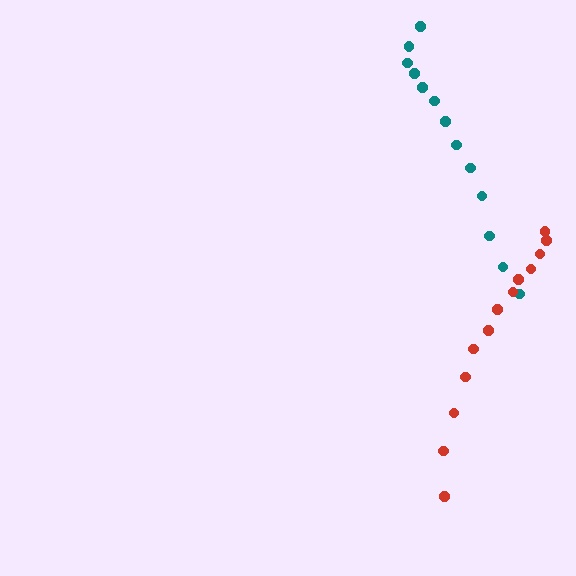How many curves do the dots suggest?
There are 2 distinct paths.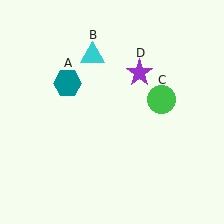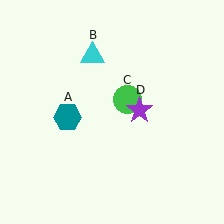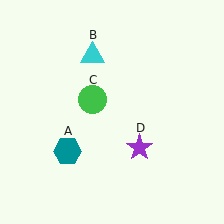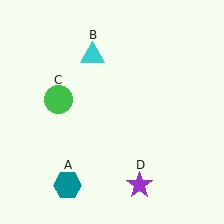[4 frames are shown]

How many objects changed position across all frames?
3 objects changed position: teal hexagon (object A), green circle (object C), purple star (object D).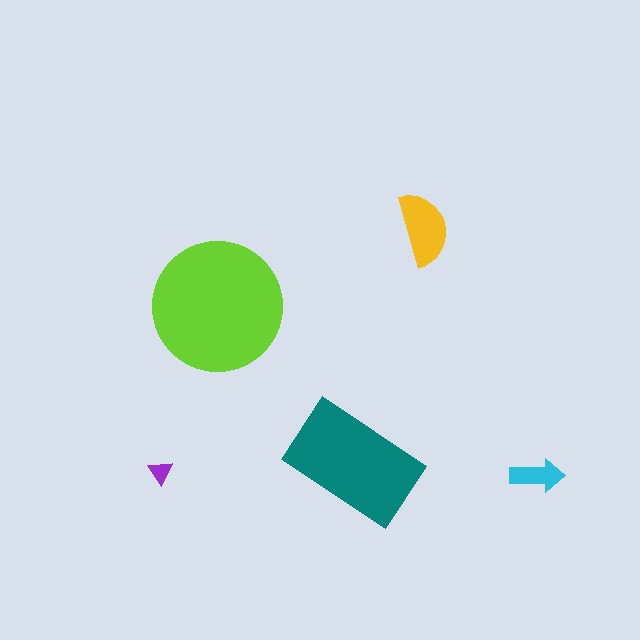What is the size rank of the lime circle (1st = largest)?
1st.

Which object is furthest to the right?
The cyan arrow is rightmost.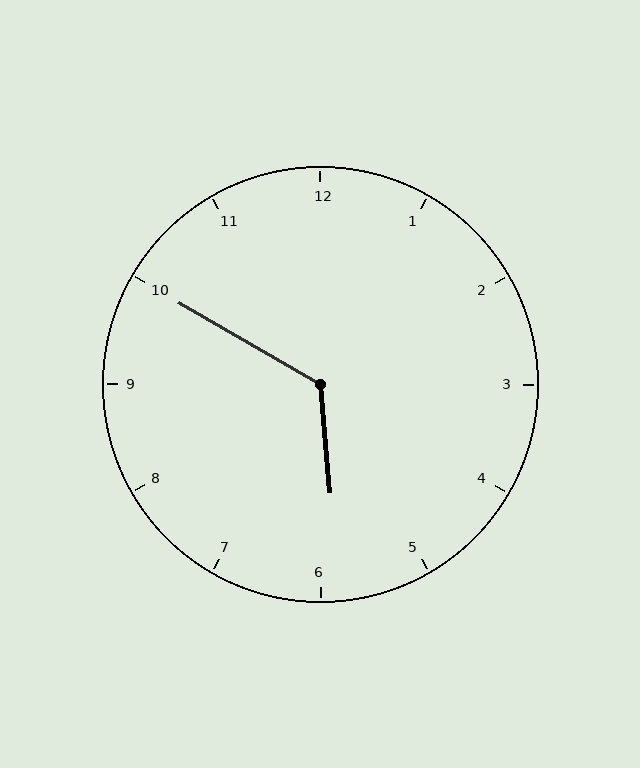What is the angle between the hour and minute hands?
Approximately 125 degrees.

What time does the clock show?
5:50.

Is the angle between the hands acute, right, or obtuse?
It is obtuse.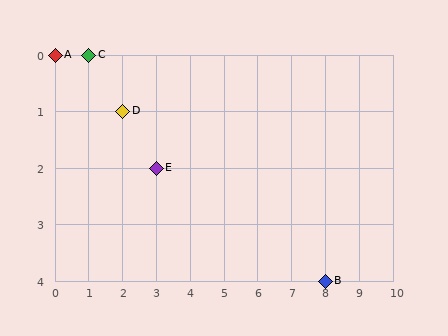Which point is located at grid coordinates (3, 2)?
Point E is at (3, 2).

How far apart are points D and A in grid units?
Points D and A are 2 columns and 1 row apart (about 2.2 grid units diagonally).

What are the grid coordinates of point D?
Point D is at grid coordinates (2, 1).